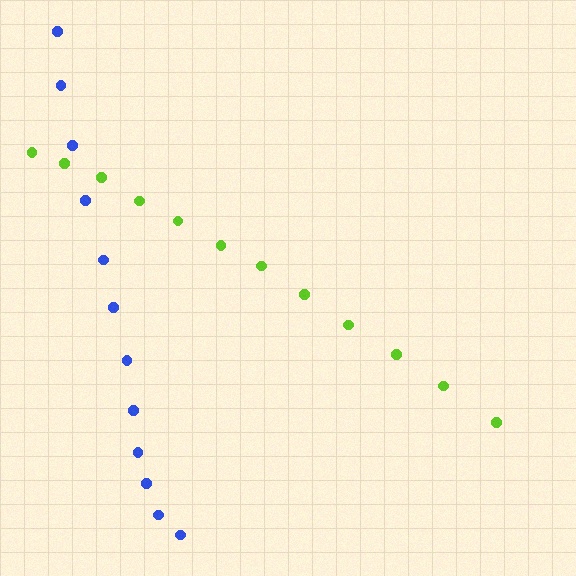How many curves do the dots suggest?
There are 2 distinct paths.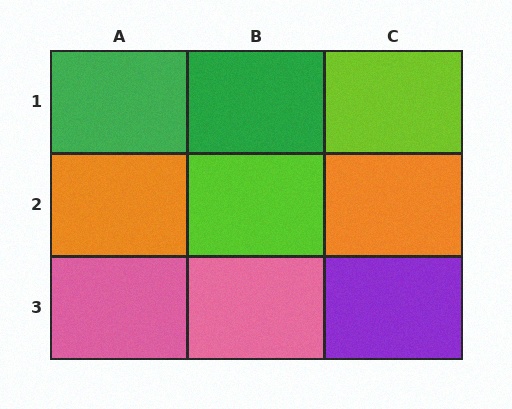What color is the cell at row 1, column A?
Green.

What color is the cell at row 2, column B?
Lime.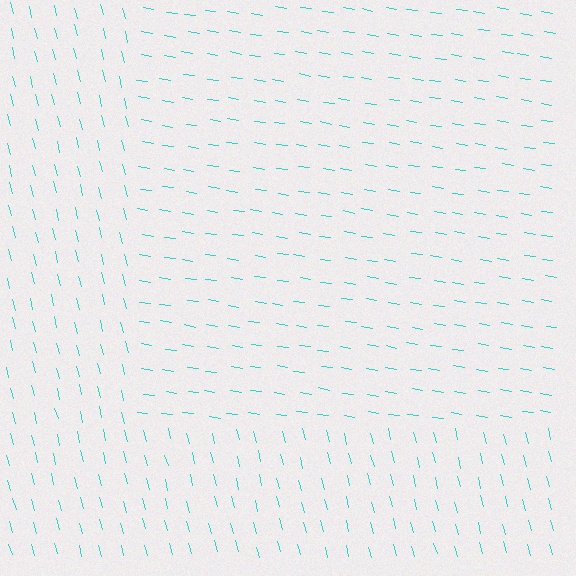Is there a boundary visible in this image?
Yes, there is a texture boundary formed by a change in line orientation.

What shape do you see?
I see a rectangle.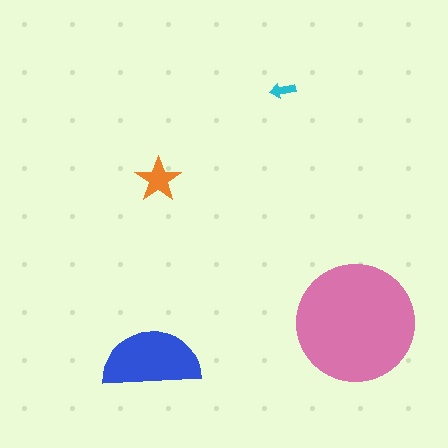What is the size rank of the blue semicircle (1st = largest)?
2nd.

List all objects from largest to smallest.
The pink circle, the blue semicircle, the orange star, the cyan arrow.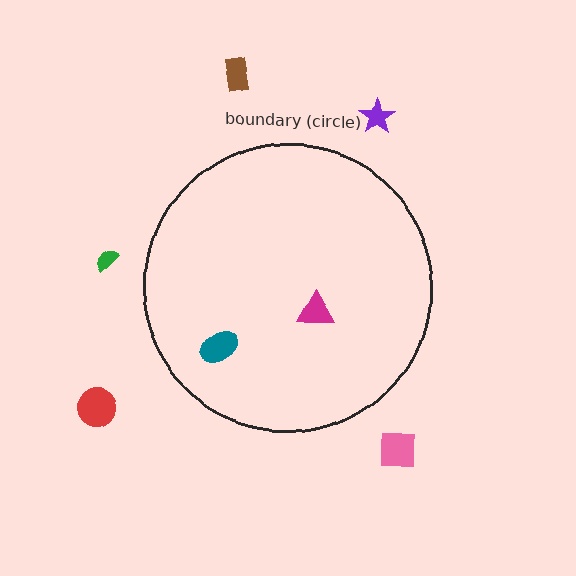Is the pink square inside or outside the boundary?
Outside.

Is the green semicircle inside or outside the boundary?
Outside.